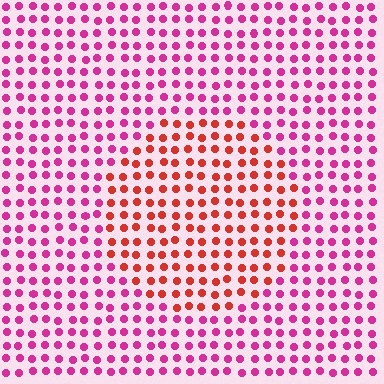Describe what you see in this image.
The image is filled with small magenta elements in a uniform arrangement. A circle-shaped region is visible where the elements are tinted to a slightly different hue, forming a subtle color boundary.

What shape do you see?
I see a circle.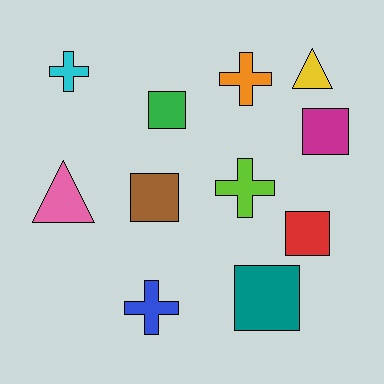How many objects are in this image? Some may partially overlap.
There are 11 objects.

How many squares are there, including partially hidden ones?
There are 5 squares.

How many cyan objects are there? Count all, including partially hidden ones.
There is 1 cyan object.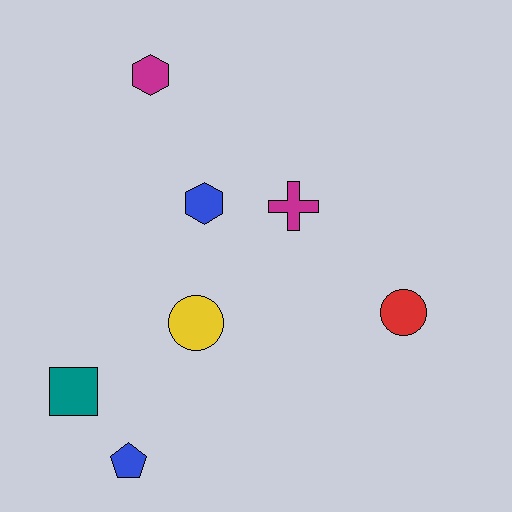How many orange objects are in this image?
There are no orange objects.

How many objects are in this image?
There are 7 objects.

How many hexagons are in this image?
There are 2 hexagons.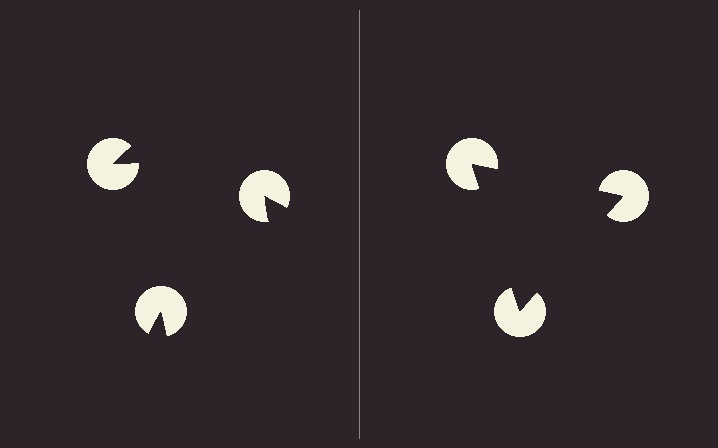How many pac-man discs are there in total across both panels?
6 — 3 on each side.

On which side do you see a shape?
An illusory triangle appears on the right side. On the left side the wedge cuts are rotated, so no coherent shape forms.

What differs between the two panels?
The pac-man discs are positioned identically on both sides; only the wedge orientations differ. On the right they align to a triangle; on the left they are misaligned.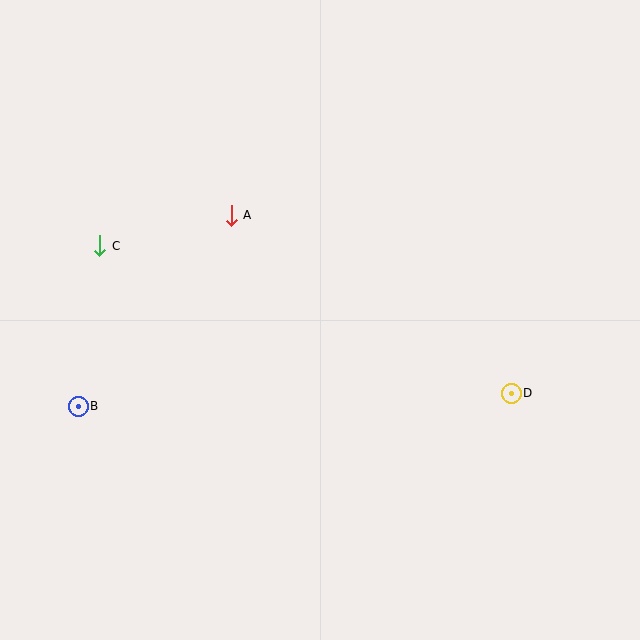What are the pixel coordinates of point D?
Point D is at (511, 393).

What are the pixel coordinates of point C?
Point C is at (100, 246).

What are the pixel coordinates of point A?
Point A is at (231, 215).